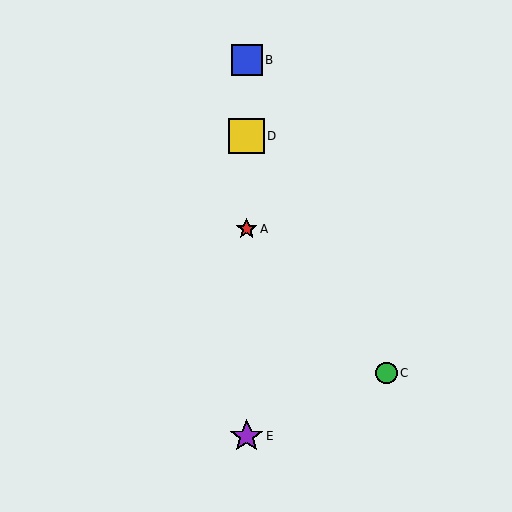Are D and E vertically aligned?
Yes, both are at x≈247.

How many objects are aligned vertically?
4 objects (A, B, D, E) are aligned vertically.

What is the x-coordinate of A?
Object A is at x≈247.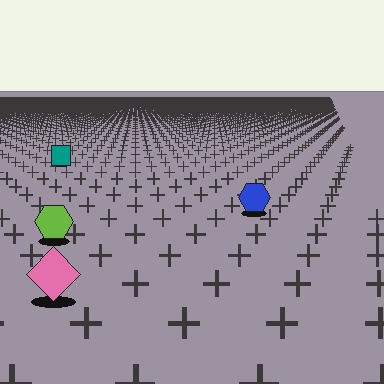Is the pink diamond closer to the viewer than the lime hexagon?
Yes. The pink diamond is closer — you can tell from the texture gradient: the ground texture is coarser near it.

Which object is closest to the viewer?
The pink diamond is closest. The texture marks near it are larger and more spread out.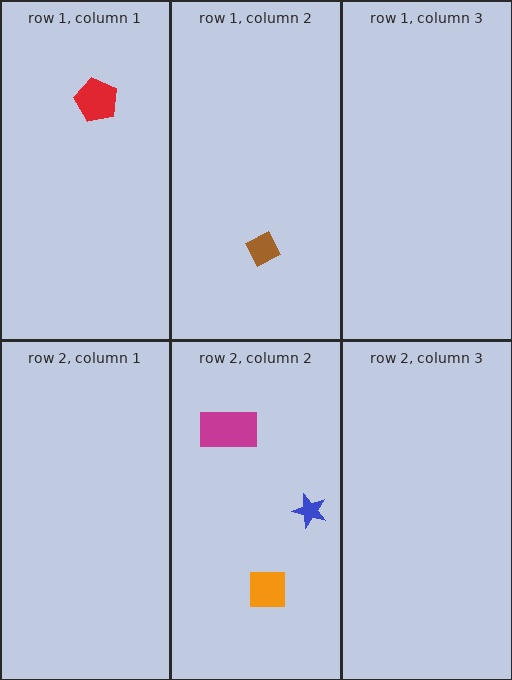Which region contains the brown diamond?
The row 1, column 2 region.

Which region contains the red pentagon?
The row 1, column 1 region.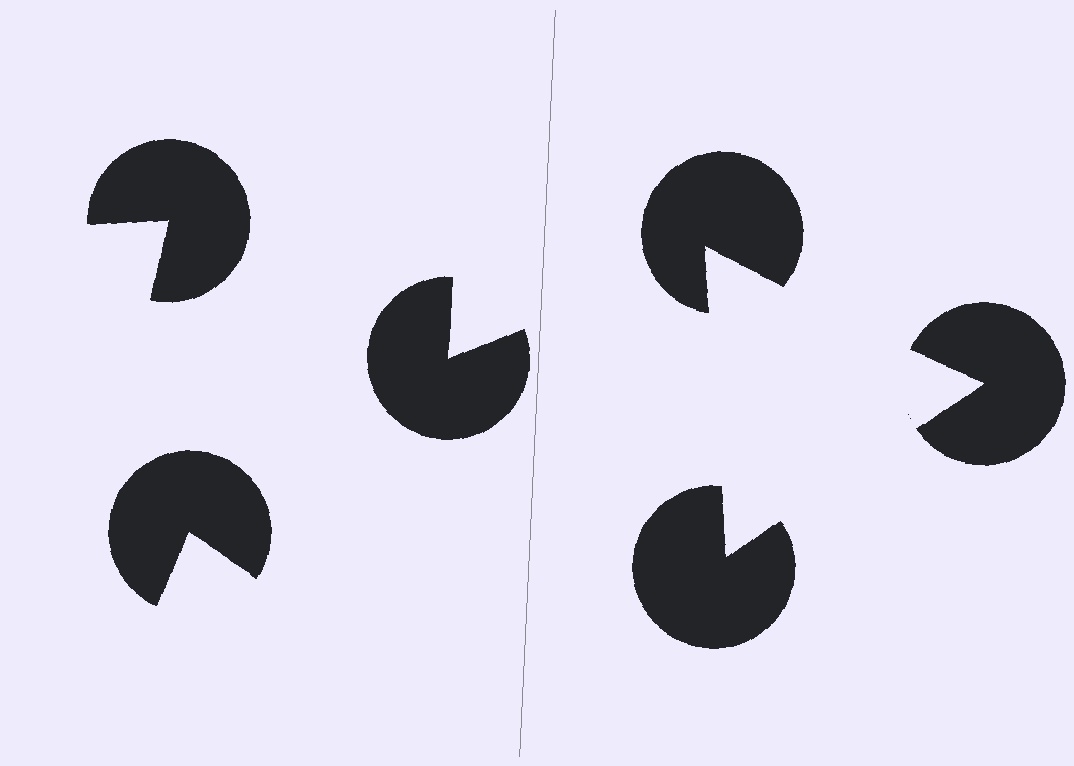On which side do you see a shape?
An illusory triangle appears on the right side. On the left side the wedge cuts are rotated, so no coherent shape forms.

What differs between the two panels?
The pac-man discs are positioned identically on both sides; only the wedge orientations differ. On the right they align to a triangle; on the left they are misaligned.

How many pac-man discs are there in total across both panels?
6 — 3 on each side.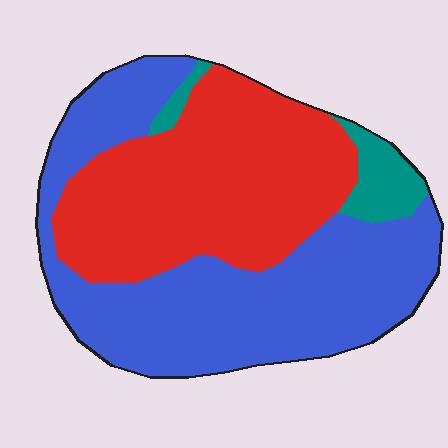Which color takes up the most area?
Blue, at roughly 50%.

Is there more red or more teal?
Red.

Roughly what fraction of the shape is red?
Red covers about 45% of the shape.